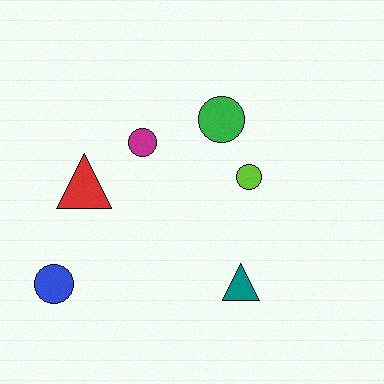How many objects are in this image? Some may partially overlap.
There are 6 objects.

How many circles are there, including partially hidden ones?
There are 4 circles.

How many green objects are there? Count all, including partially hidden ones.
There is 1 green object.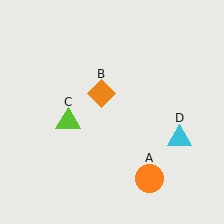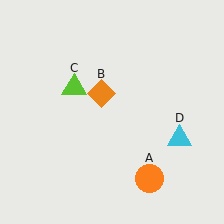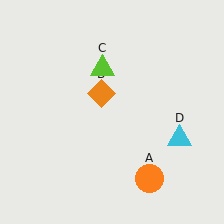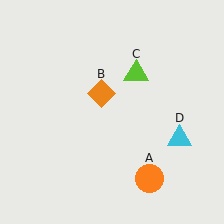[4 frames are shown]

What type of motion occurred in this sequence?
The lime triangle (object C) rotated clockwise around the center of the scene.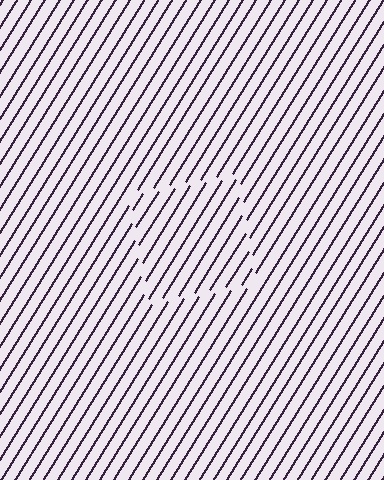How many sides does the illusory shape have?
4 sides — the line-ends trace a square.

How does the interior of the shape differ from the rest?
The interior of the shape contains the same grating, shifted by half a period — the contour is defined by the phase discontinuity where line-ends from the inner and outer gratings abut.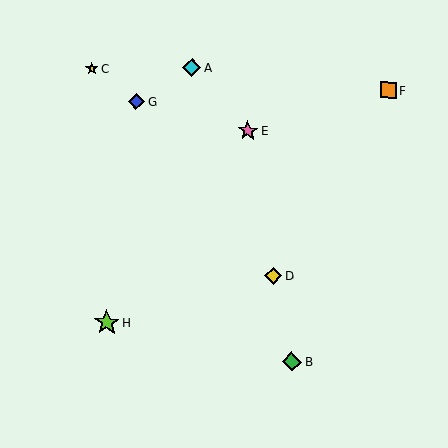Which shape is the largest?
The lime star (labeled H) is the largest.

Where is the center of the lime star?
The center of the lime star is at (107, 323).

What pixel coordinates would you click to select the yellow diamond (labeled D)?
Click at (273, 276) to select the yellow diamond D.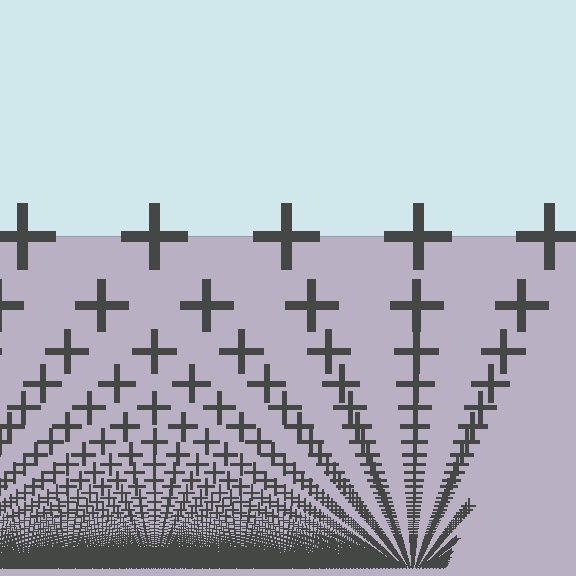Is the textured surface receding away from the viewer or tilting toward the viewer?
The surface appears to tilt toward the viewer. Texture elements get larger and sparser toward the top.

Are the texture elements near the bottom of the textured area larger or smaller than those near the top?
Smaller. The gradient is inverted — elements near the bottom are smaller and denser.